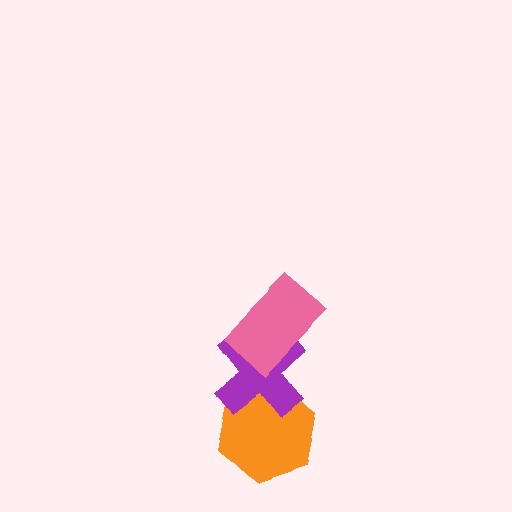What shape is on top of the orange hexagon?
The purple cross is on top of the orange hexagon.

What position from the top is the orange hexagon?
The orange hexagon is 3rd from the top.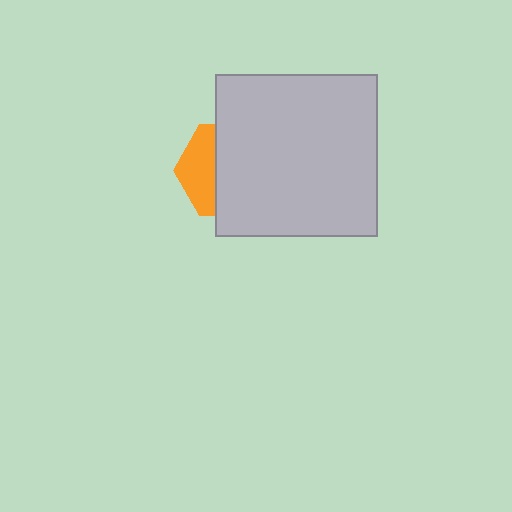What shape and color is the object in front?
The object in front is a light gray square.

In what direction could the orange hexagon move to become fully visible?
The orange hexagon could move left. That would shift it out from behind the light gray square entirely.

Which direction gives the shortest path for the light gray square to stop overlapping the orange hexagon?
Moving right gives the shortest separation.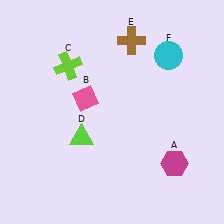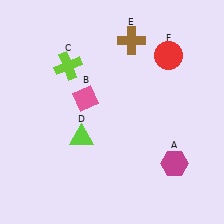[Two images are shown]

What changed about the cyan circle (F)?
In Image 1, F is cyan. In Image 2, it changed to red.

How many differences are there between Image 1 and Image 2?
There is 1 difference between the two images.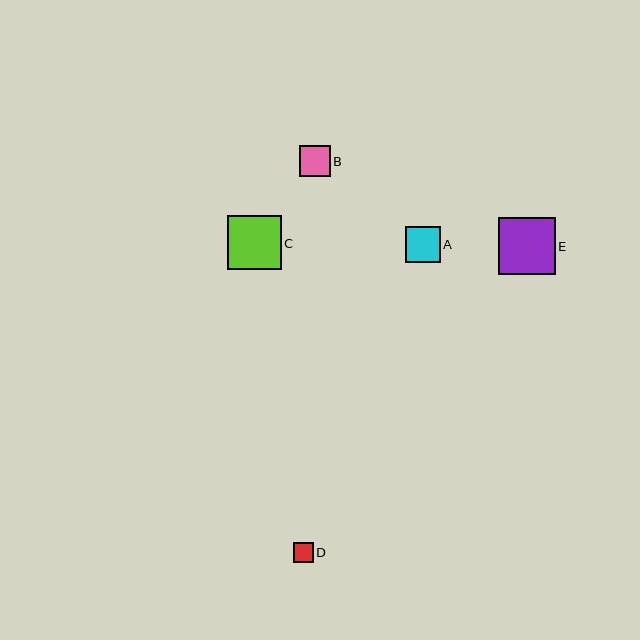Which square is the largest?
Square E is the largest with a size of approximately 57 pixels.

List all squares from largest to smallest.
From largest to smallest: E, C, A, B, D.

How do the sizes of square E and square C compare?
Square E and square C are approximately the same size.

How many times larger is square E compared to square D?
Square E is approximately 2.9 times the size of square D.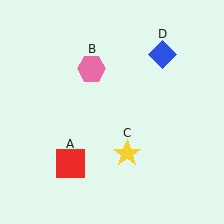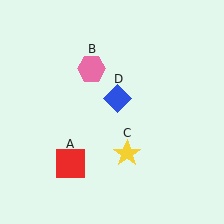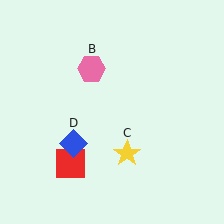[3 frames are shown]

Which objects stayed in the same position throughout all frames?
Red square (object A) and pink hexagon (object B) and yellow star (object C) remained stationary.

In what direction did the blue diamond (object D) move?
The blue diamond (object D) moved down and to the left.